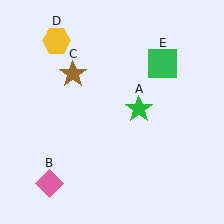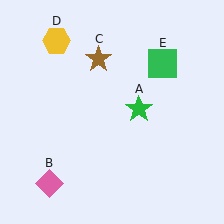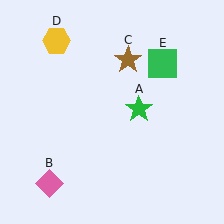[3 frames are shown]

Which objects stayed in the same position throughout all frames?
Green star (object A) and pink diamond (object B) and yellow hexagon (object D) and green square (object E) remained stationary.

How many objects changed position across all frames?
1 object changed position: brown star (object C).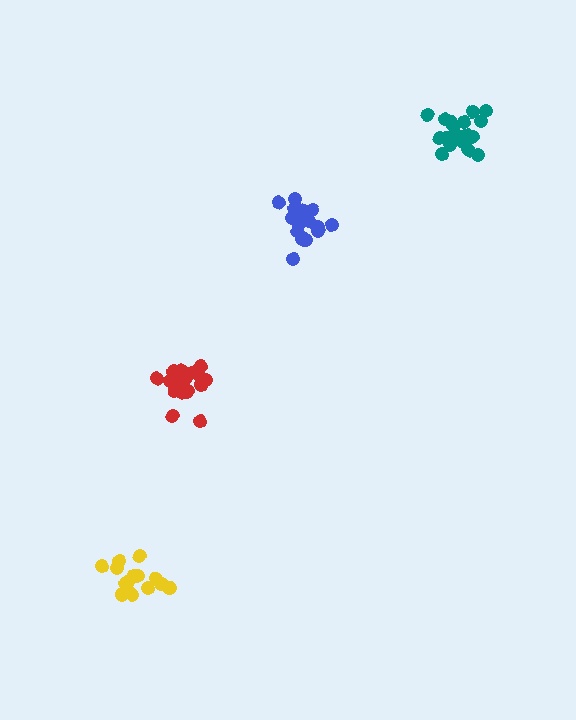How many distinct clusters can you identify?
There are 4 distinct clusters.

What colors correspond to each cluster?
The clusters are colored: blue, yellow, teal, red.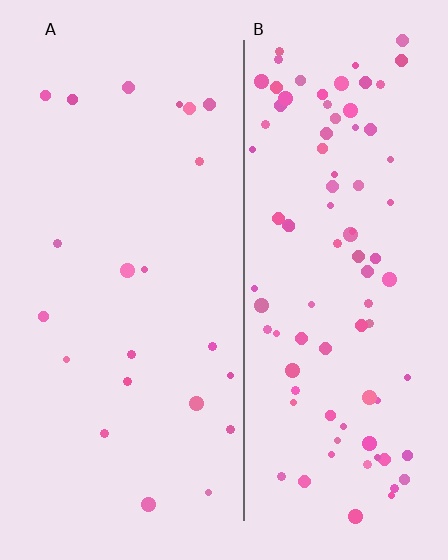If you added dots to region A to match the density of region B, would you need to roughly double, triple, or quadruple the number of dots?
Approximately quadruple.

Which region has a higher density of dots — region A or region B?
B (the right).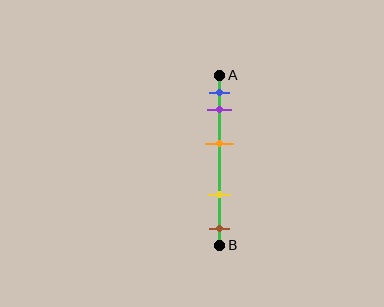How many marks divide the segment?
There are 5 marks dividing the segment.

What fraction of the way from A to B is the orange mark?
The orange mark is approximately 40% (0.4) of the way from A to B.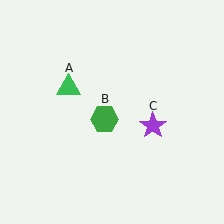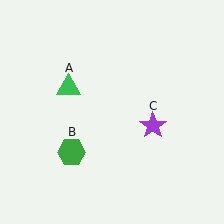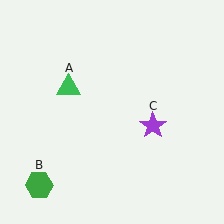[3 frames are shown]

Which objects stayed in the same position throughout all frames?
Green triangle (object A) and purple star (object C) remained stationary.